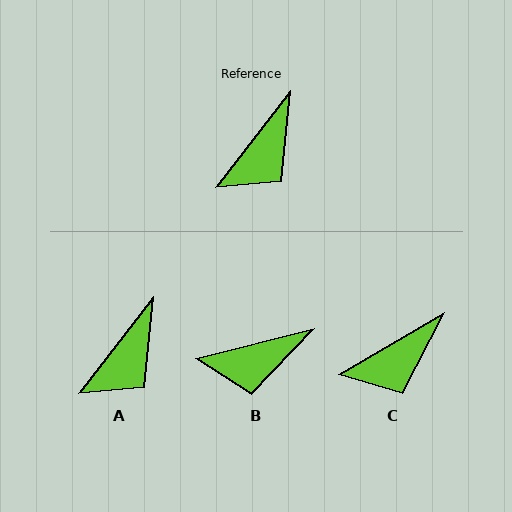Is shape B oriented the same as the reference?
No, it is off by about 38 degrees.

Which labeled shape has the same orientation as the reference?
A.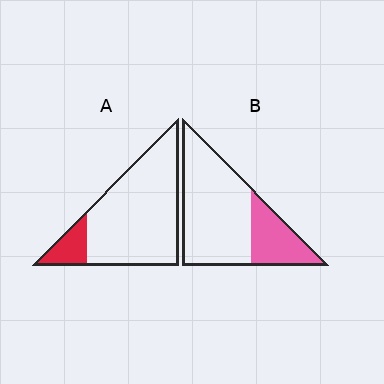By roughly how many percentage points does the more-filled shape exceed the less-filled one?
By roughly 15 percentage points (B over A).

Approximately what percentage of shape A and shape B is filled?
A is approximately 15% and B is approximately 30%.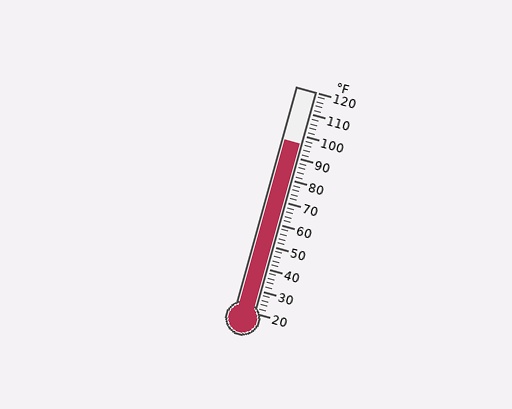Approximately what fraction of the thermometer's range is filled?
The thermometer is filled to approximately 75% of its range.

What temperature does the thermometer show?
The thermometer shows approximately 96°F.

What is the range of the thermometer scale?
The thermometer scale ranges from 20°F to 120°F.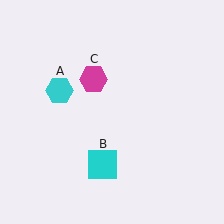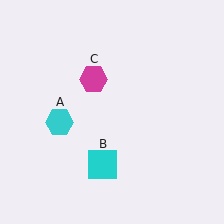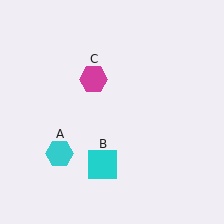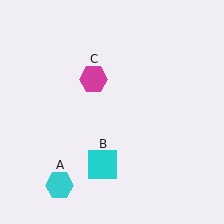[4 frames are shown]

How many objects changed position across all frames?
1 object changed position: cyan hexagon (object A).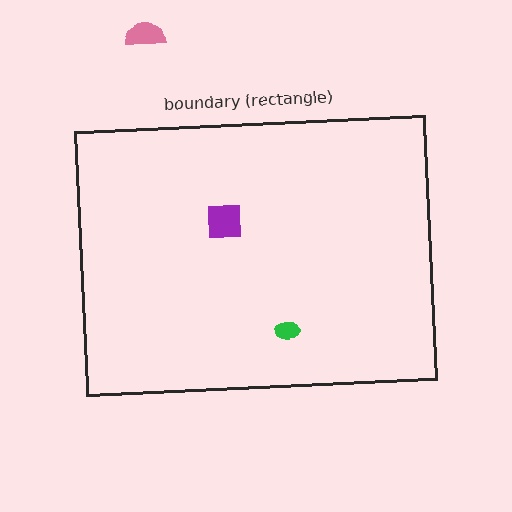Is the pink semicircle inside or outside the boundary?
Outside.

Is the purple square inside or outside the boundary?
Inside.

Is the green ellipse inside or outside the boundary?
Inside.